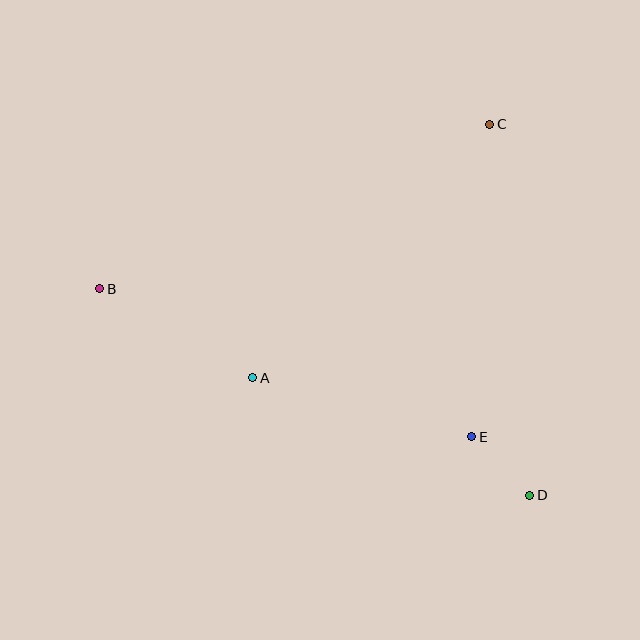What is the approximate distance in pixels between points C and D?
The distance between C and D is approximately 373 pixels.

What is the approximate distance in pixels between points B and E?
The distance between B and E is approximately 400 pixels.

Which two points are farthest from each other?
Points B and D are farthest from each other.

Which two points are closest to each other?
Points D and E are closest to each other.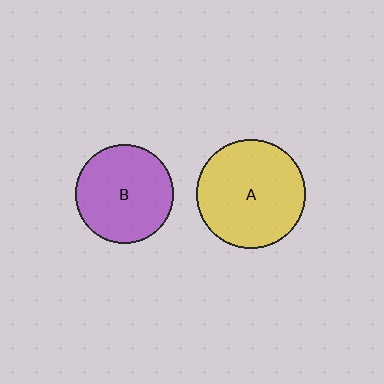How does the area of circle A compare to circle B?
Approximately 1.2 times.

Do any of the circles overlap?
No, none of the circles overlap.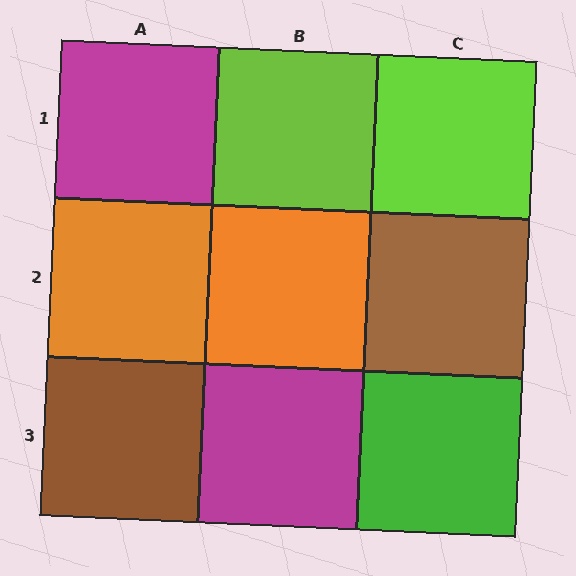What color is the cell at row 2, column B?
Orange.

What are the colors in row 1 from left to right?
Magenta, lime, lime.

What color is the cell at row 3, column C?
Green.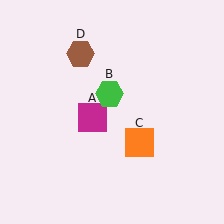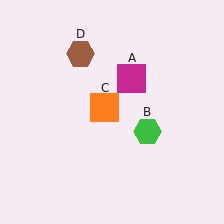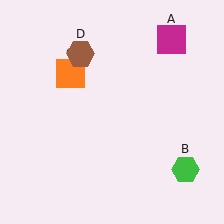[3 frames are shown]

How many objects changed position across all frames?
3 objects changed position: magenta square (object A), green hexagon (object B), orange square (object C).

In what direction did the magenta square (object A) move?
The magenta square (object A) moved up and to the right.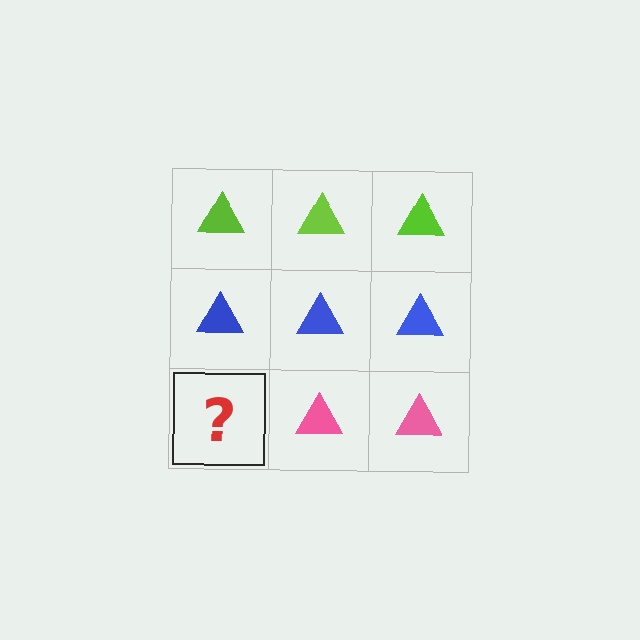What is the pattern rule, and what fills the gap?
The rule is that each row has a consistent color. The gap should be filled with a pink triangle.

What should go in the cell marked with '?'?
The missing cell should contain a pink triangle.